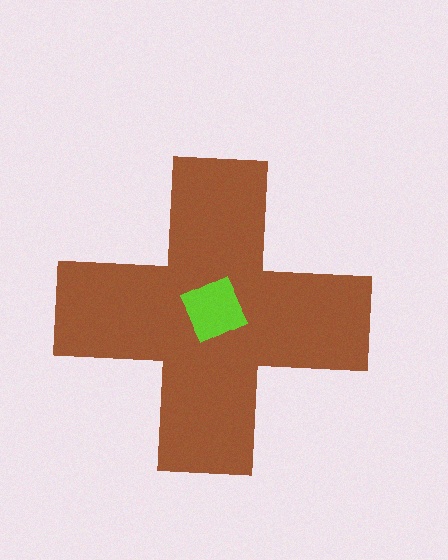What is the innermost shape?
The lime diamond.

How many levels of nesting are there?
2.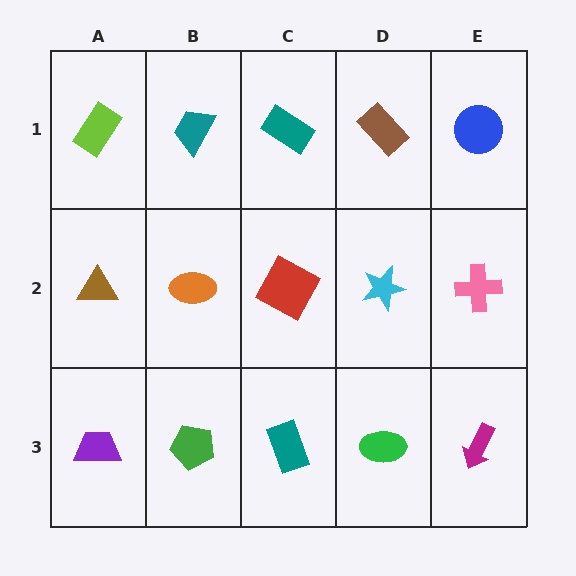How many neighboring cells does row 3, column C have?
3.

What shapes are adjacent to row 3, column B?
An orange ellipse (row 2, column B), a purple trapezoid (row 3, column A), a teal rectangle (row 3, column C).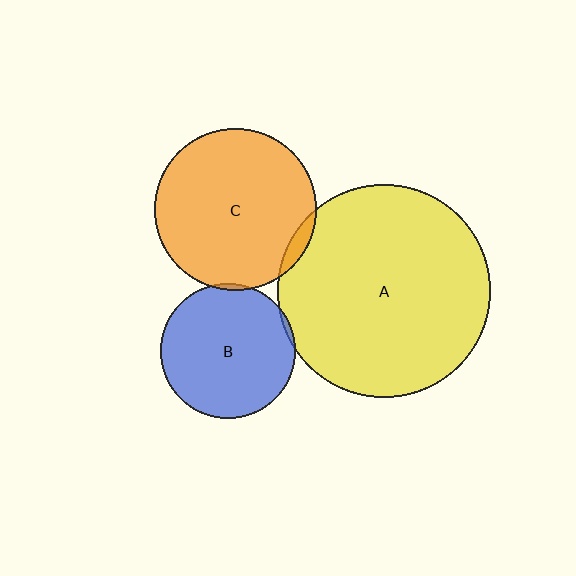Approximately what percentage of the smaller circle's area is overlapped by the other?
Approximately 5%.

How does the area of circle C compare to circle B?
Approximately 1.4 times.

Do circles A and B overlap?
Yes.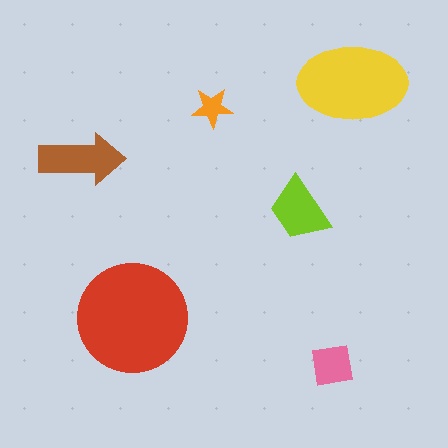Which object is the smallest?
The orange star.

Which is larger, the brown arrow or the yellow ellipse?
The yellow ellipse.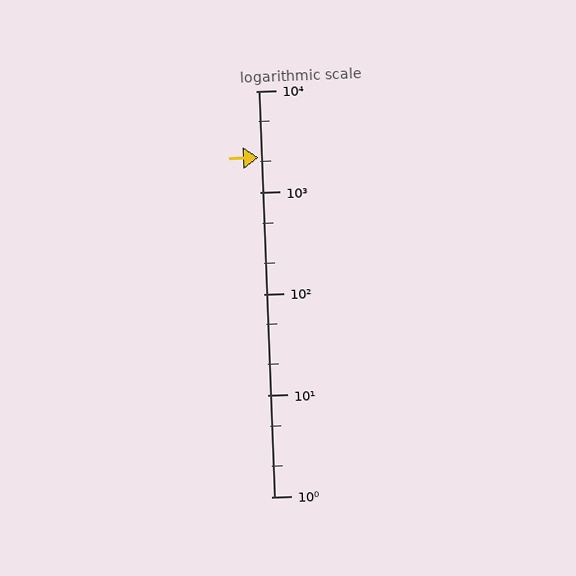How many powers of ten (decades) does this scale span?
The scale spans 4 decades, from 1 to 10000.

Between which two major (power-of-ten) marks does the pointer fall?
The pointer is between 1000 and 10000.